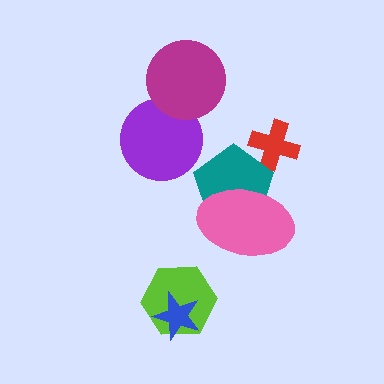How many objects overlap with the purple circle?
1 object overlaps with the purple circle.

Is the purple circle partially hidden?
Yes, it is partially covered by another shape.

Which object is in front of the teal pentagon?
The pink ellipse is in front of the teal pentagon.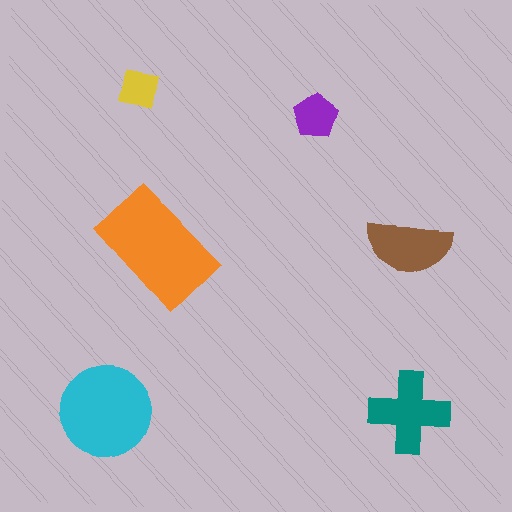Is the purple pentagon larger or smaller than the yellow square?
Larger.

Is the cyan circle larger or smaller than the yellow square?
Larger.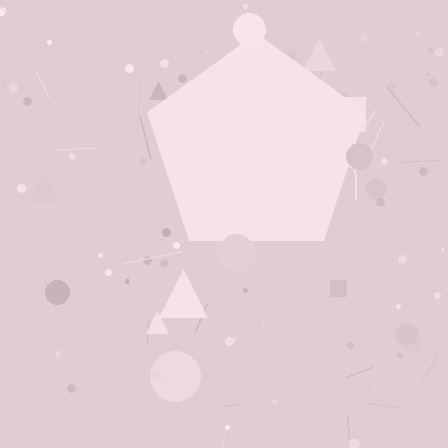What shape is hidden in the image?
A pentagon is hidden in the image.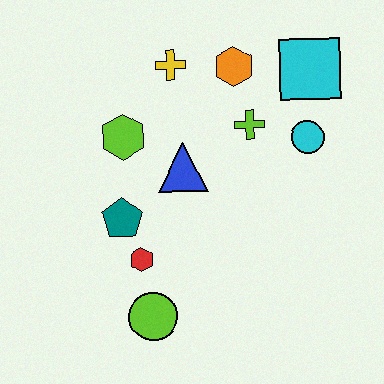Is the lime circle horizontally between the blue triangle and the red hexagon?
Yes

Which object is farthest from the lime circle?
The cyan square is farthest from the lime circle.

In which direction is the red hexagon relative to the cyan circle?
The red hexagon is to the left of the cyan circle.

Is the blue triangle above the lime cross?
No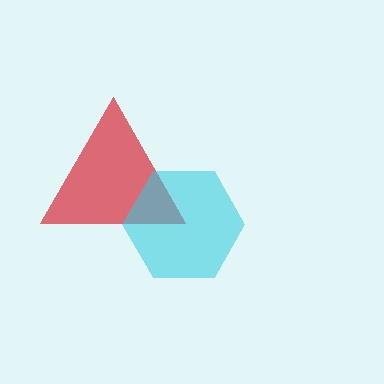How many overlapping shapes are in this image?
There are 2 overlapping shapes in the image.